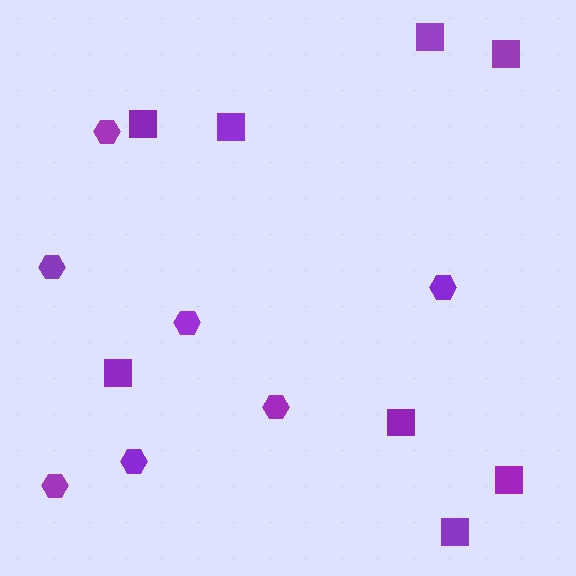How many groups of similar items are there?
There are 2 groups: one group of hexagons (7) and one group of squares (8).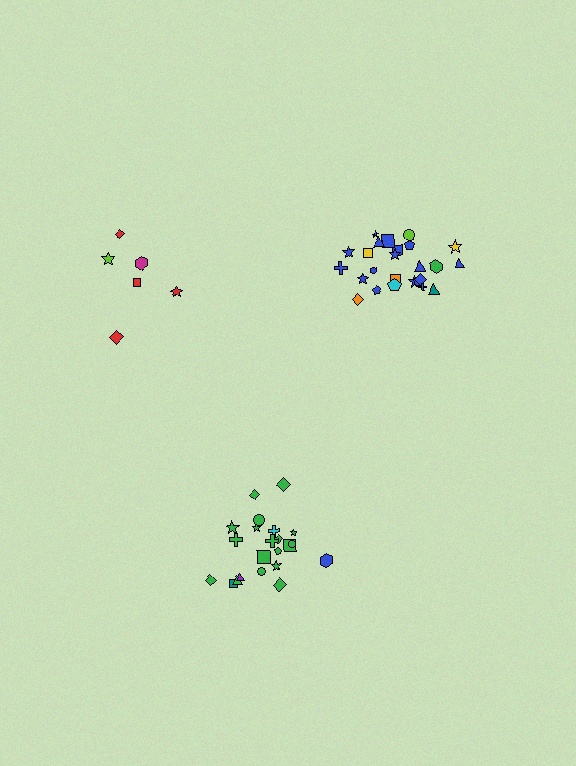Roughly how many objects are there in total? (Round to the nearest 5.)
Roughly 55 objects in total.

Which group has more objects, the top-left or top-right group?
The top-right group.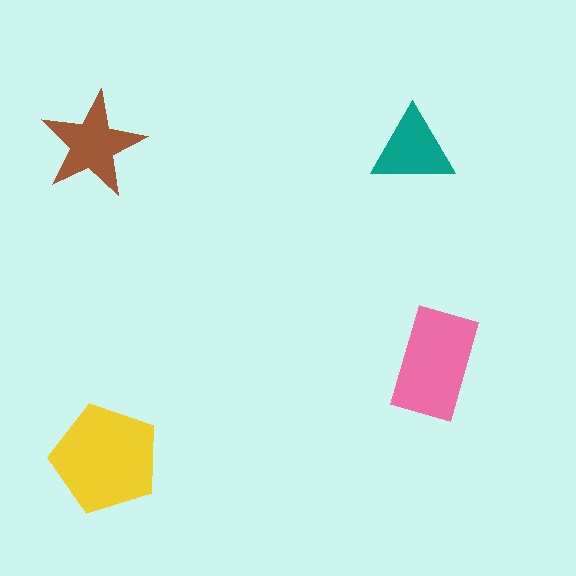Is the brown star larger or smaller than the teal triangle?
Larger.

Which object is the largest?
The yellow pentagon.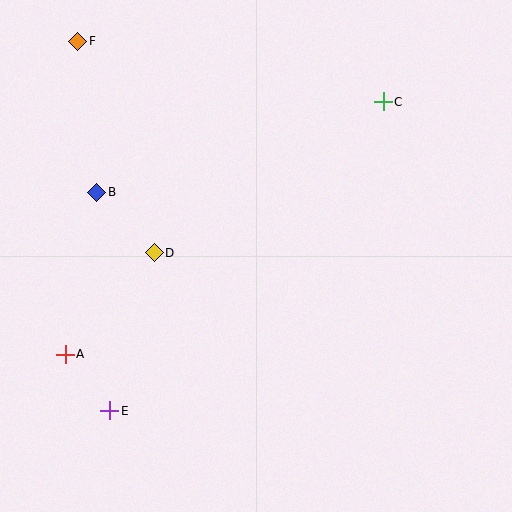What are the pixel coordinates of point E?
Point E is at (110, 411).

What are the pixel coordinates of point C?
Point C is at (383, 102).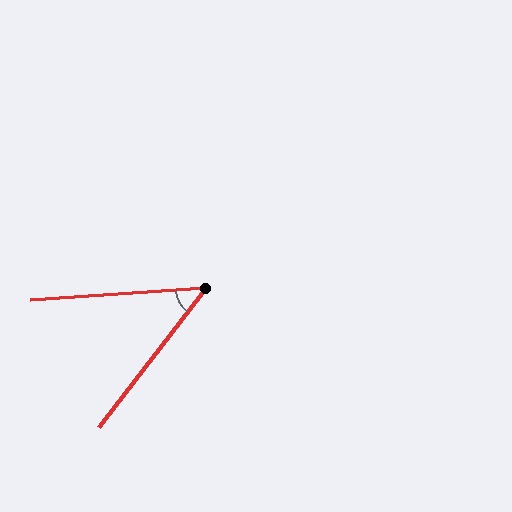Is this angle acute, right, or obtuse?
It is acute.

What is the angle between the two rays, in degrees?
Approximately 48 degrees.